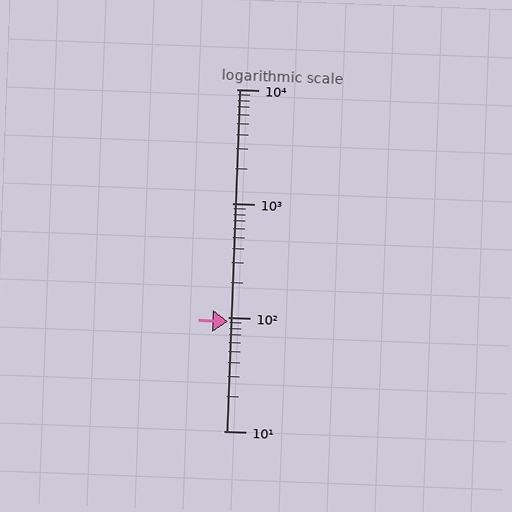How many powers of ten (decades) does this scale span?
The scale spans 3 decades, from 10 to 10000.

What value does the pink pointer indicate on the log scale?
The pointer indicates approximately 91.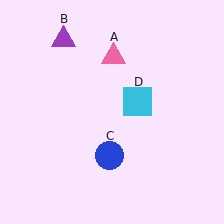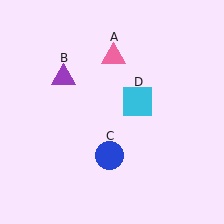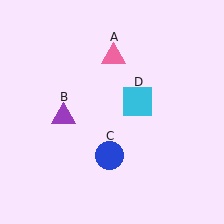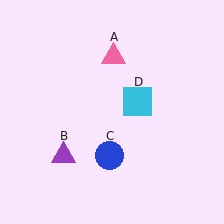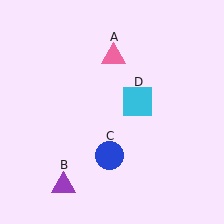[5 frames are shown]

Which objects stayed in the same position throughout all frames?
Pink triangle (object A) and blue circle (object C) and cyan square (object D) remained stationary.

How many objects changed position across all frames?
1 object changed position: purple triangle (object B).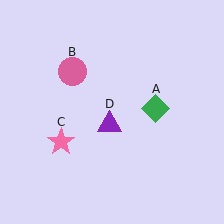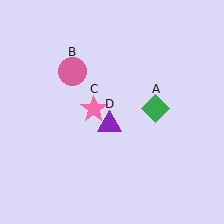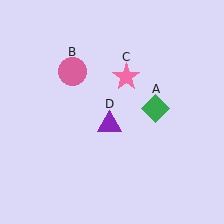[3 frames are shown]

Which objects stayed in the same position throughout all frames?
Green diamond (object A) and pink circle (object B) and purple triangle (object D) remained stationary.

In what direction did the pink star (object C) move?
The pink star (object C) moved up and to the right.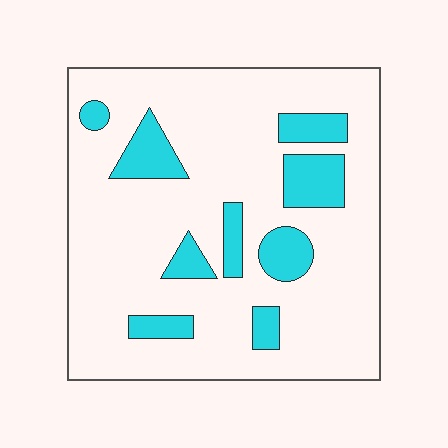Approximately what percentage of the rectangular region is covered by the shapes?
Approximately 20%.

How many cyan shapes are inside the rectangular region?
9.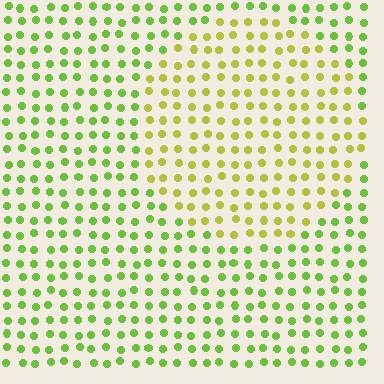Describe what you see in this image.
The image is filled with small lime elements in a uniform arrangement. A circle-shaped region is visible where the elements are tinted to a slightly different hue, forming a subtle color boundary.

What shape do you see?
I see a circle.